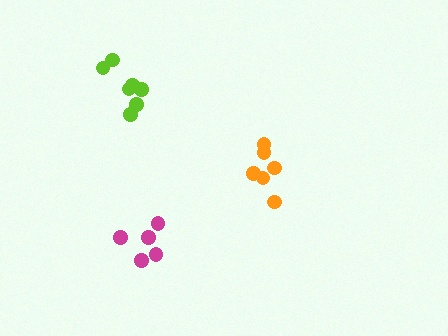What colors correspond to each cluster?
The clusters are colored: magenta, orange, lime.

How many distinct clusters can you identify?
There are 3 distinct clusters.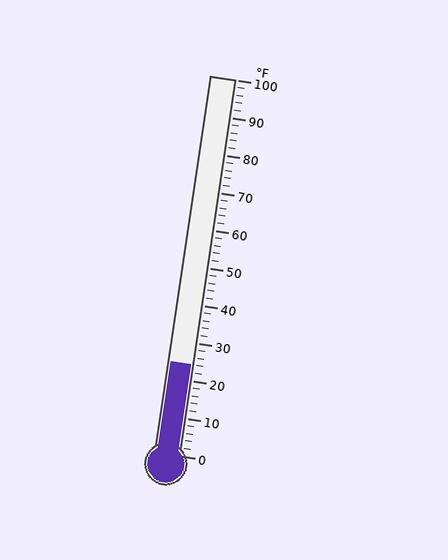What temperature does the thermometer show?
The thermometer shows approximately 24°F.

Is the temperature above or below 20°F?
The temperature is above 20°F.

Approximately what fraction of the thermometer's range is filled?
The thermometer is filled to approximately 25% of its range.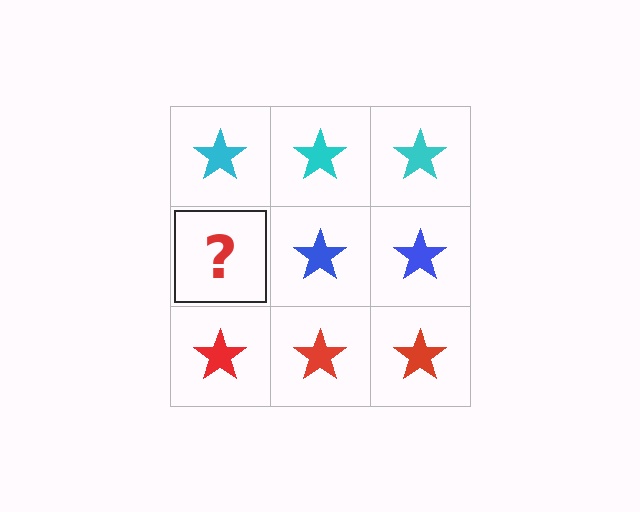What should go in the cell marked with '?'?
The missing cell should contain a blue star.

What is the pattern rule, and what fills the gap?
The rule is that each row has a consistent color. The gap should be filled with a blue star.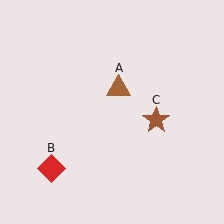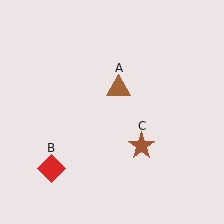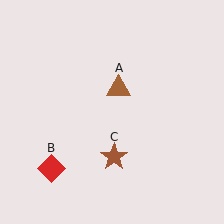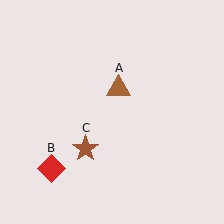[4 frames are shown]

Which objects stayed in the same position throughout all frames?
Brown triangle (object A) and red diamond (object B) remained stationary.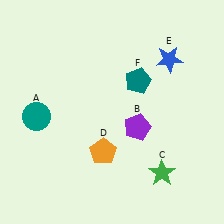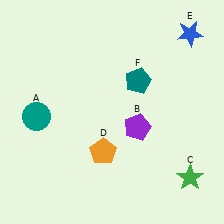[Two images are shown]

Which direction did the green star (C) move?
The green star (C) moved right.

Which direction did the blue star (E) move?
The blue star (E) moved up.